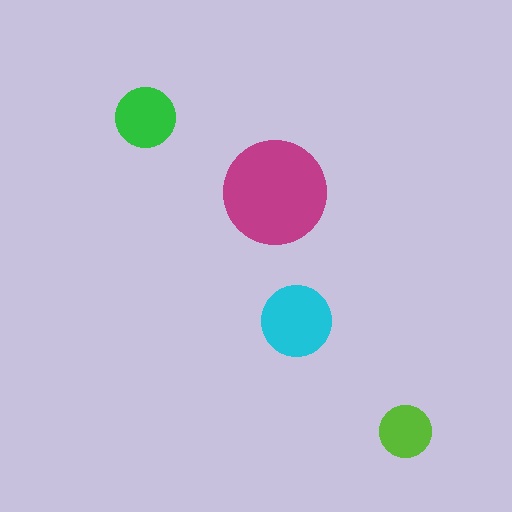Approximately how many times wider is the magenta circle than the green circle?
About 1.5 times wider.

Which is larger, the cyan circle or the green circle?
The cyan one.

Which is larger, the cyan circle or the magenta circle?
The magenta one.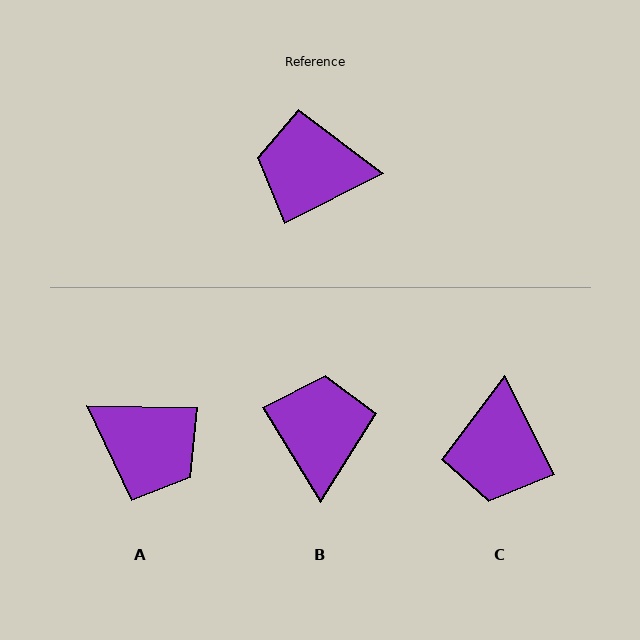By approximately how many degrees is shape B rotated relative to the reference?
Approximately 85 degrees clockwise.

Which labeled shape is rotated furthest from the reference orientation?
A, about 152 degrees away.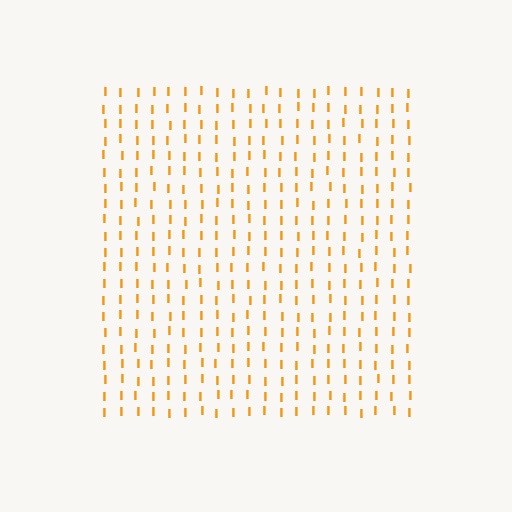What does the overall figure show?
The overall figure shows a square.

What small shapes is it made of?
It is made of small letter I's.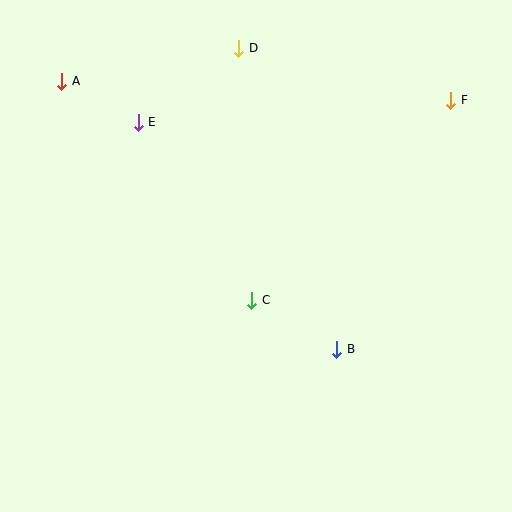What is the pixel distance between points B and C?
The distance between B and C is 98 pixels.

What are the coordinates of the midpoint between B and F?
The midpoint between B and F is at (394, 225).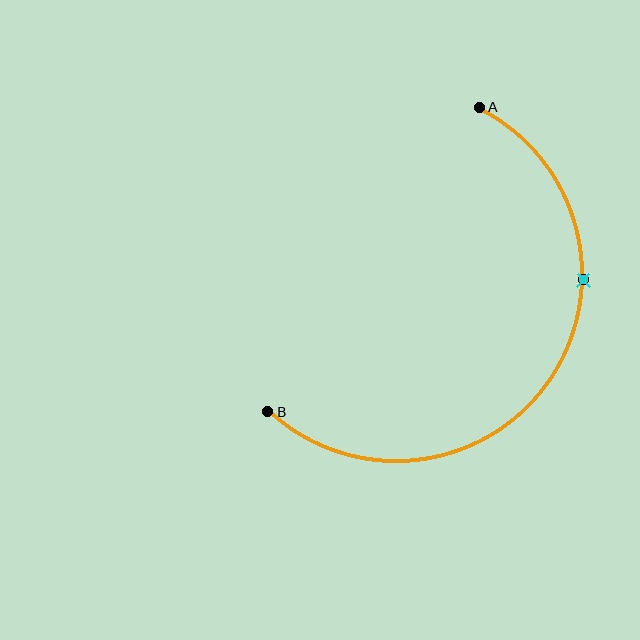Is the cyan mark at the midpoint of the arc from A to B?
No. The cyan mark lies on the arc but is closer to endpoint A. The arc midpoint would be at the point on the curve equidistant along the arc from both A and B.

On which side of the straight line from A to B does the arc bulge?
The arc bulges below and to the right of the straight line connecting A and B.